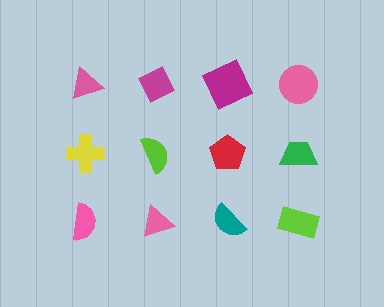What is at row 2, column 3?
A red pentagon.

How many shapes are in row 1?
4 shapes.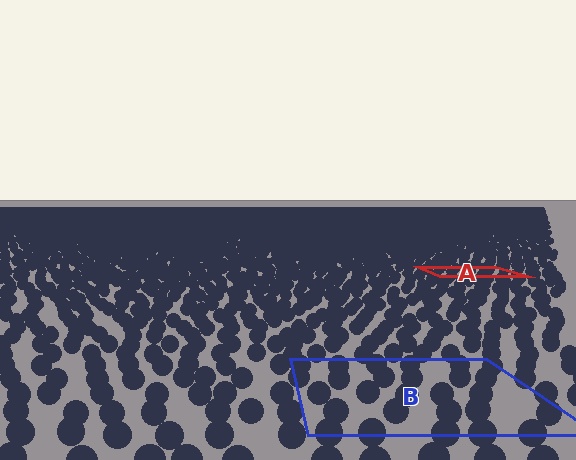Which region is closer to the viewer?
Region B is closer. The texture elements there are larger and more spread out.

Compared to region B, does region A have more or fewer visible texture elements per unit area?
Region A has more texture elements per unit area — they are packed more densely because it is farther away.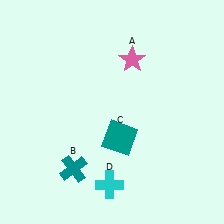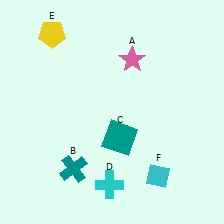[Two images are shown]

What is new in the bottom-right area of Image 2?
A cyan diamond (F) was added in the bottom-right area of Image 2.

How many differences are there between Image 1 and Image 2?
There are 2 differences between the two images.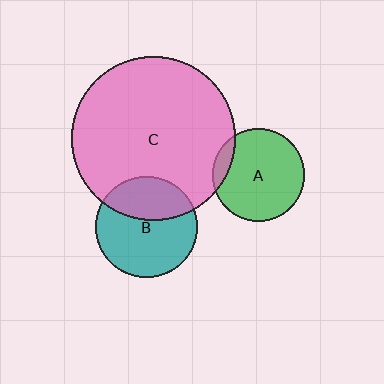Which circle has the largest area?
Circle C (pink).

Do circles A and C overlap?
Yes.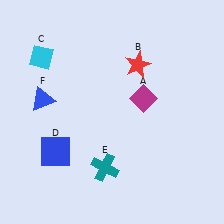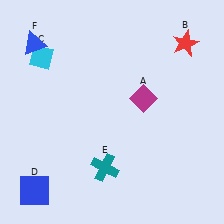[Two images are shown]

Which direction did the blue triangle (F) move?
The blue triangle (F) moved up.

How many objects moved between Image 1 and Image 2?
3 objects moved between the two images.